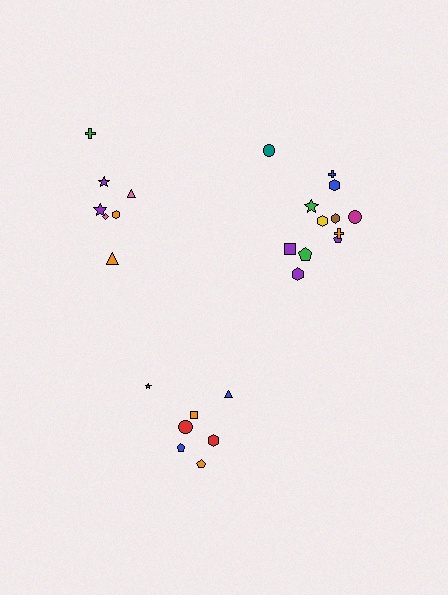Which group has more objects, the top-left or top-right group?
The top-right group.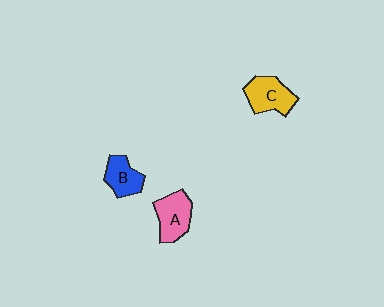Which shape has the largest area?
Shape C (yellow).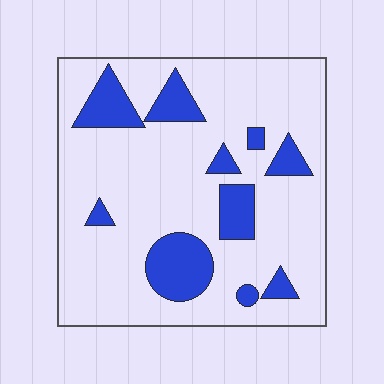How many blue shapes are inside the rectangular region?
10.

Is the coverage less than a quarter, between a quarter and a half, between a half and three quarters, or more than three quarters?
Less than a quarter.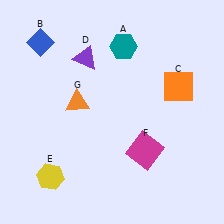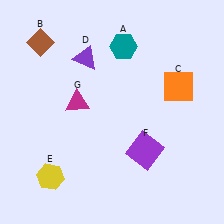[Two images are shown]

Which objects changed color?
B changed from blue to brown. F changed from magenta to purple. G changed from orange to magenta.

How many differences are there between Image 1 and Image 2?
There are 3 differences between the two images.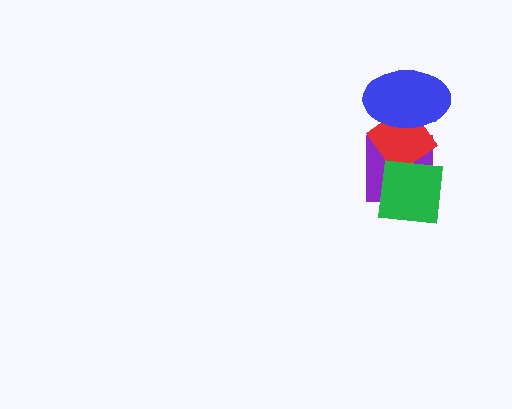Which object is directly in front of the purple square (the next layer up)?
The red diamond is directly in front of the purple square.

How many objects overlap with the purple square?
3 objects overlap with the purple square.